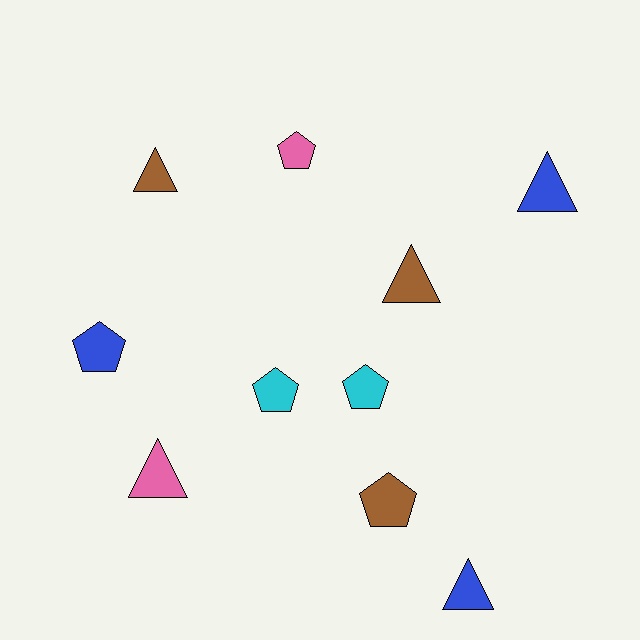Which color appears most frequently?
Brown, with 3 objects.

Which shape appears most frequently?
Pentagon, with 5 objects.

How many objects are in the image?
There are 10 objects.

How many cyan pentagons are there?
There are 2 cyan pentagons.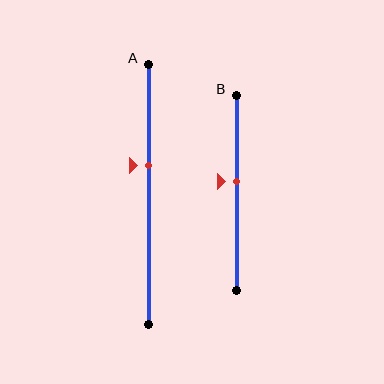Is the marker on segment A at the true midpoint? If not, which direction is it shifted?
No, the marker on segment A is shifted upward by about 11% of the segment length.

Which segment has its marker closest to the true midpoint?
Segment B has its marker closest to the true midpoint.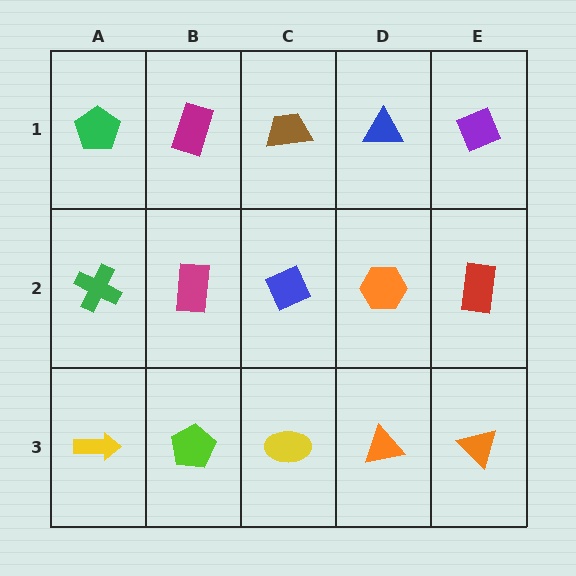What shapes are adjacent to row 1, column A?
A green cross (row 2, column A), a magenta rectangle (row 1, column B).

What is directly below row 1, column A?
A green cross.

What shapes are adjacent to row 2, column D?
A blue triangle (row 1, column D), an orange triangle (row 3, column D), a blue diamond (row 2, column C), a red rectangle (row 2, column E).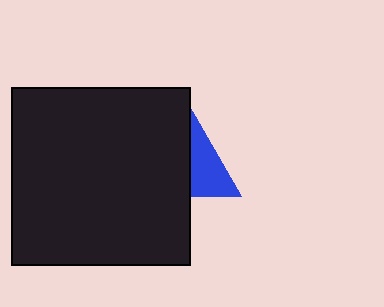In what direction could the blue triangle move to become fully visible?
The blue triangle could move right. That would shift it out from behind the black square entirely.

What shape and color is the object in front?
The object in front is a black square.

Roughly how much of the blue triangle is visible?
A small part of it is visible (roughly 39%).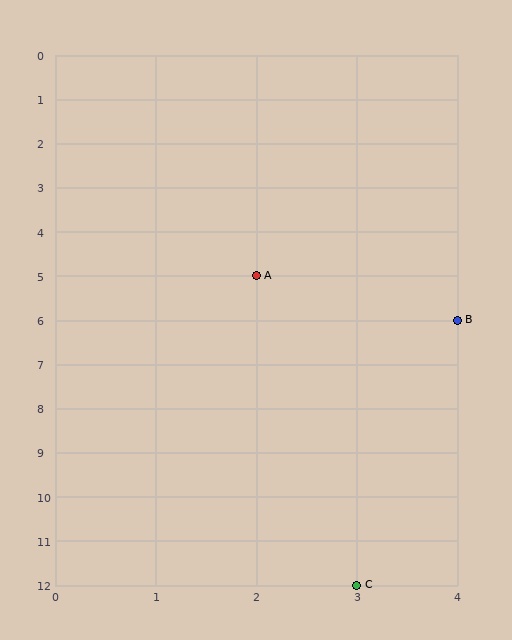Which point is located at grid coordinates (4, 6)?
Point B is at (4, 6).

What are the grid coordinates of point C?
Point C is at grid coordinates (3, 12).